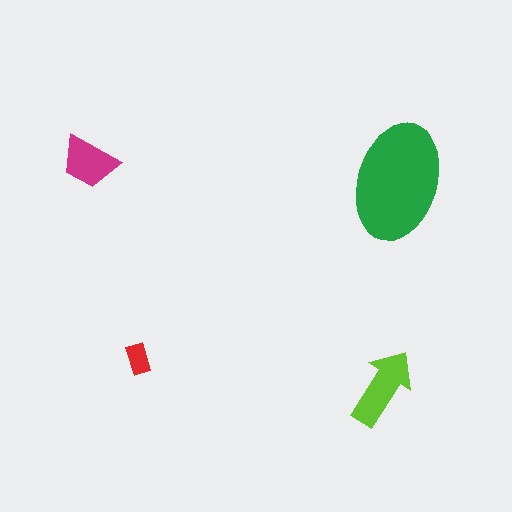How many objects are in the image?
There are 4 objects in the image.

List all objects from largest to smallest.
The green ellipse, the lime arrow, the magenta trapezoid, the red rectangle.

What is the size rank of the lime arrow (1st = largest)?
2nd.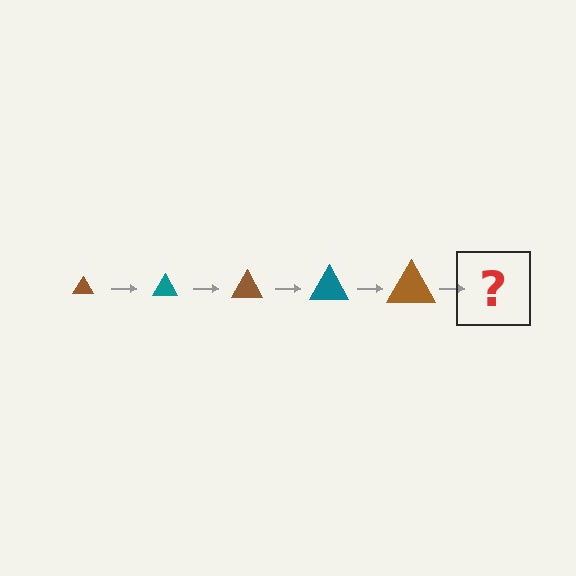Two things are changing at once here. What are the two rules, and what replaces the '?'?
The two rules are that the triangle grows larger each step and the color cycles through brown and teal. The '?' should be a teal triangle, larger than the previous one.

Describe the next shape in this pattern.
It should be a teal triangle, larger than the previous one.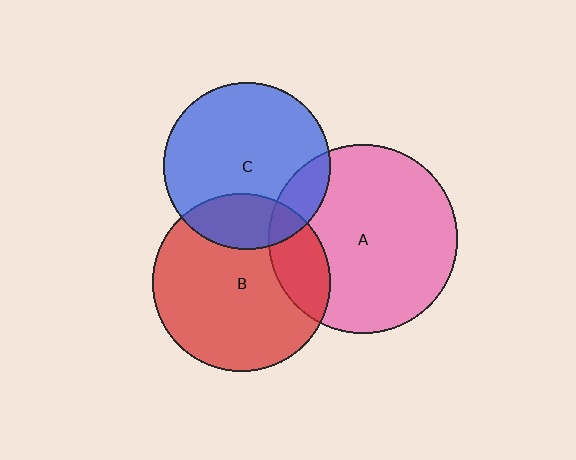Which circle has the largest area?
Circle A (pink).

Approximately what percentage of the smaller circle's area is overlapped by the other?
Approximately 20%.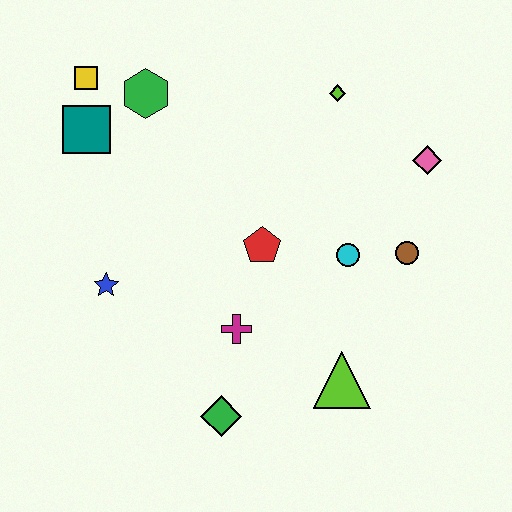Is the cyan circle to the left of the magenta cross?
No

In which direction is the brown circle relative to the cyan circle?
The brown circle is to the right of the cyan circle.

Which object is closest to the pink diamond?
The brown circle is closest to the pink diamond.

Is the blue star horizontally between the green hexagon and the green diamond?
No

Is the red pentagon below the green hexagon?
Yes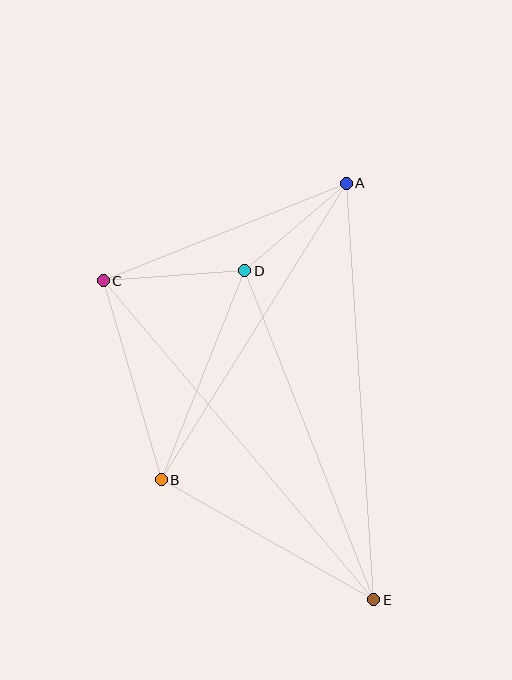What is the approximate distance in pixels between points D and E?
The distance between D and E is approximately 353 pixels.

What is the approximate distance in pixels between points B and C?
The distance between B and C is approximately 207 pixels.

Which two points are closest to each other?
Points A and D are closest to each other.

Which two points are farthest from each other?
Points C and E are farthest from each other.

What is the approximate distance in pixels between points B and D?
The distance between B and D is approximately 225 pixels.